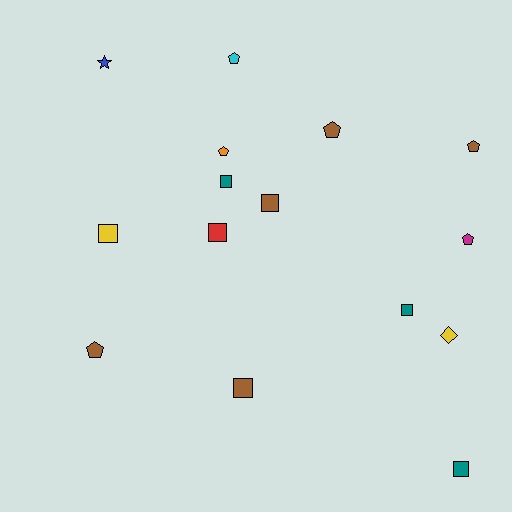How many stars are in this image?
There is 1 star.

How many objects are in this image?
There are 15 objects.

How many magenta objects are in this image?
There is 1 magenta object.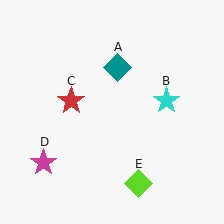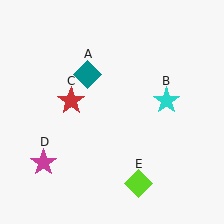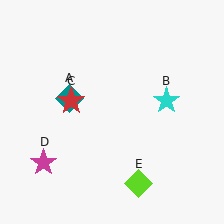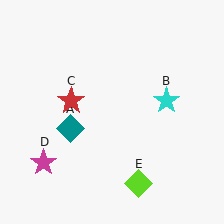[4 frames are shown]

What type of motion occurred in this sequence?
The teal diamond (object A) rotated counterclockwise around the center of the scene.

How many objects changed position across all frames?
1 object changed position: teal diamond (object A).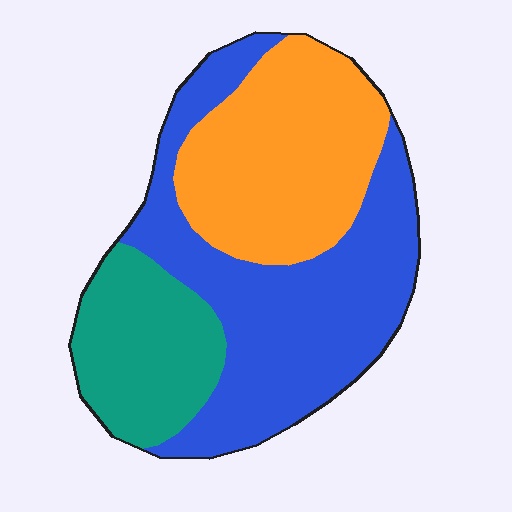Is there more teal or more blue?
Blue.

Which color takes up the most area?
Blue, at roughly 45%.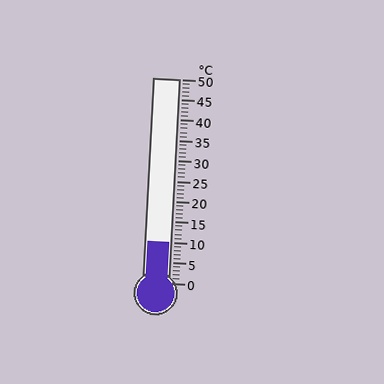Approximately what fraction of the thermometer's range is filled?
The thermometer is filled to approximately 20% of its range.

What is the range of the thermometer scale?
The thermometer scale ranges from 0°C to 50°C.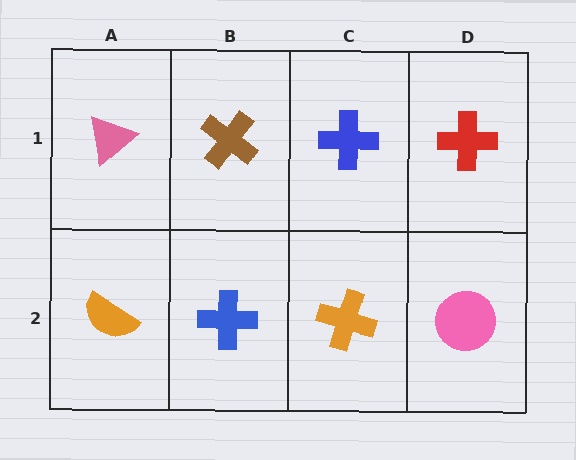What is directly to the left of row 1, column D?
A blue cross.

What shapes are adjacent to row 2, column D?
A red cross (row 1, column D), an orange cross (row 2, column C).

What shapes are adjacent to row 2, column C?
A blue cross (row 1, column C), a blue cross (row 2, column B), a pink circle (row 2, column D).